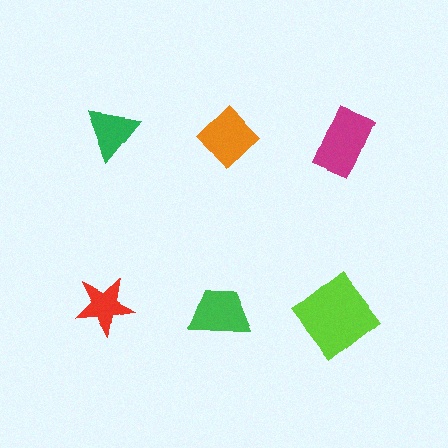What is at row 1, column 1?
A green triangle.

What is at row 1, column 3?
A magenta rectangle.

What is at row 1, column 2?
An orange diamond.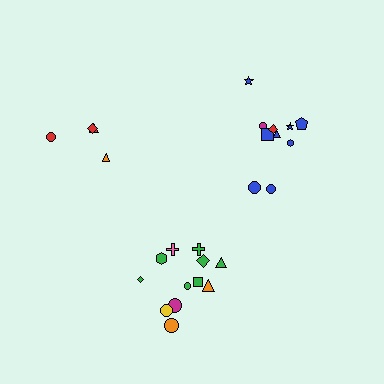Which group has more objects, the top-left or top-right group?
The top-right group.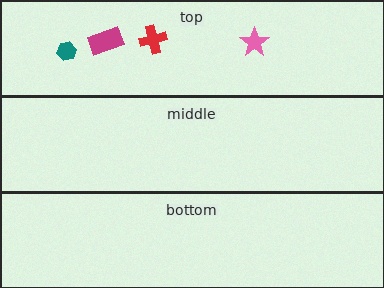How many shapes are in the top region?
4.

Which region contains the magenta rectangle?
The top region.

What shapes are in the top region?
The red cross, the pink star, the magenta rectangle, the teal hexagon.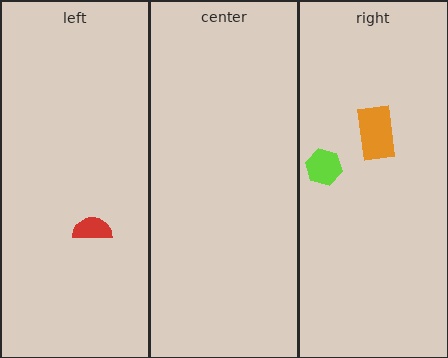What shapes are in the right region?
The orange rectangle, the lime hexagon.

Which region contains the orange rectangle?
The right region.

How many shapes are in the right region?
2.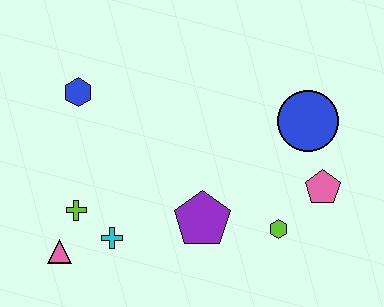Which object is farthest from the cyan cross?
The blue circle is farthest from the cyan cross.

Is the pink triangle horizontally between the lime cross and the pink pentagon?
No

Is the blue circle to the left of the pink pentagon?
Yes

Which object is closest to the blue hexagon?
The lime cross is closest to the blue hexagon.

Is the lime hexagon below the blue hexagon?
Yes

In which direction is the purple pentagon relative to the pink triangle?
The purple pentagon is to the right of the pink triangle.